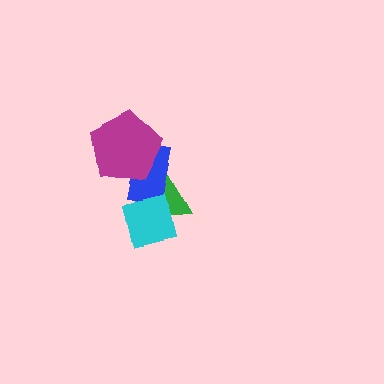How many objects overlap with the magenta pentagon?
2 objects overlap with the magenta pentagon.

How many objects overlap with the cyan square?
2 objects overlap with the cyan square.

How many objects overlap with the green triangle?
3 objects overlap with the green triangle.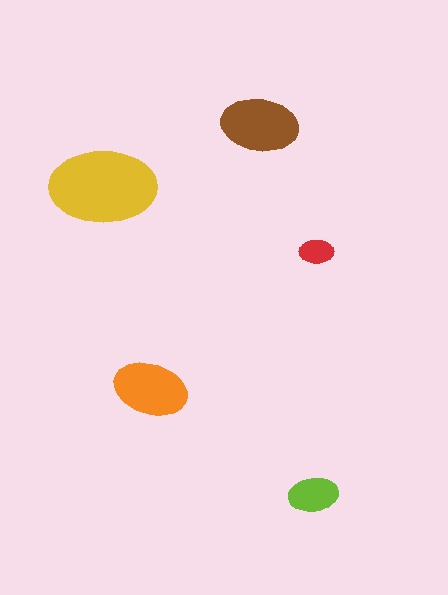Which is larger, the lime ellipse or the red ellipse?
The lime one.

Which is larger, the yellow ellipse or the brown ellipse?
The yellow one.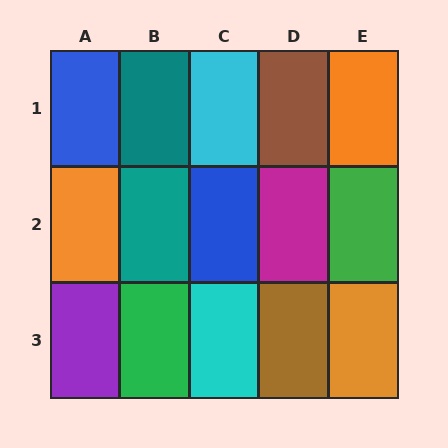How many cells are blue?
2 cells are blue.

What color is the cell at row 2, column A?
Orange.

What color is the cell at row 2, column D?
Magenta.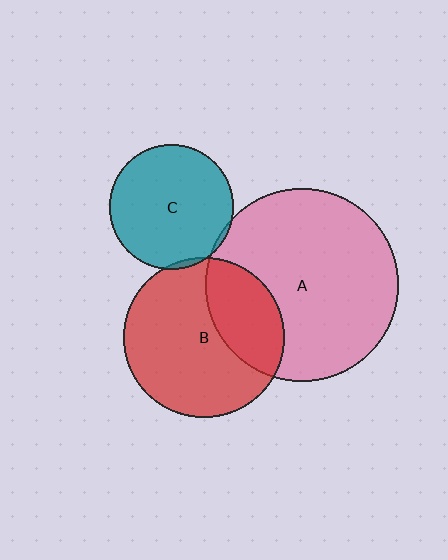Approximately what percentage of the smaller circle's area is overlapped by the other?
Approximately 30%.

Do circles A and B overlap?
Yes.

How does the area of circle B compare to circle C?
Approximately 1.7 times.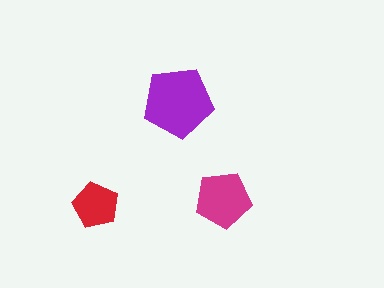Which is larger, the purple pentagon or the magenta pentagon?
The purple one.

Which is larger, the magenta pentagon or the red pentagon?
The magenta one.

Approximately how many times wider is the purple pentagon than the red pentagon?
About 1.5 times wider.